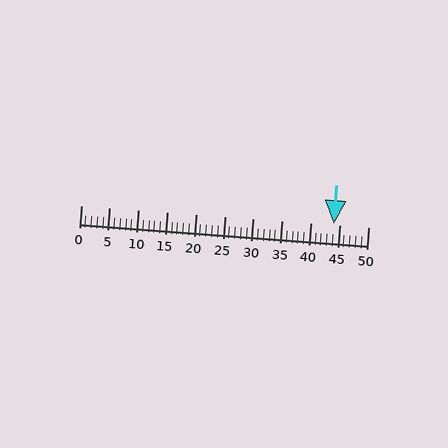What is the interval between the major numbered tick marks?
The major tick marks are spaced 5 units apart.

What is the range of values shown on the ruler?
The ruler shows values from 0 to 50.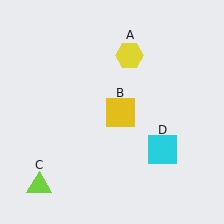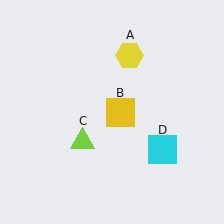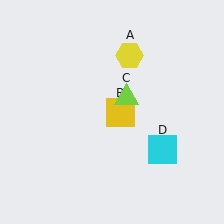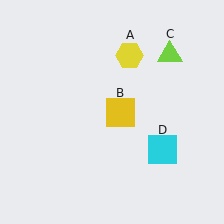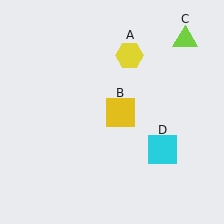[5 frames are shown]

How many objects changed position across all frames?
1 object changed position: lime triangle (object C).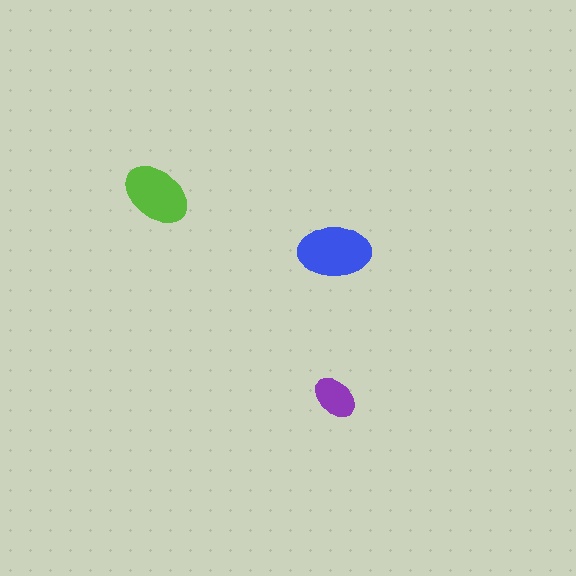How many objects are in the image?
There are 3 objects in the image.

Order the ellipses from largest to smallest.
the blue one, the lime one, the purple one.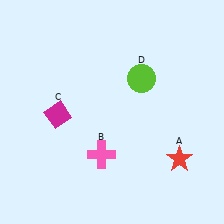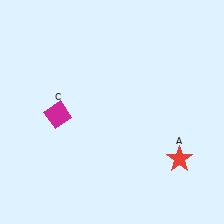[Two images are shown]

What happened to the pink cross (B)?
The pink cross (B) was removed in Image 2. It was in the bottom-left area of Image 1.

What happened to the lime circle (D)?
The lime circle (D) was removed in Image 2. It was in the top-right area of Image 1.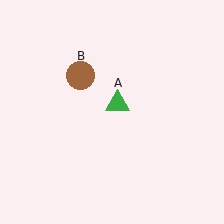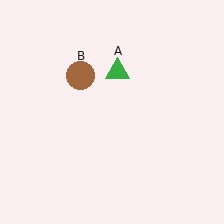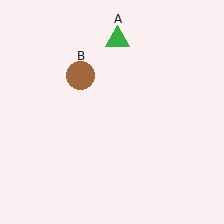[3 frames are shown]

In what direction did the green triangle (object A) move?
The green triangle (object A) moved up.